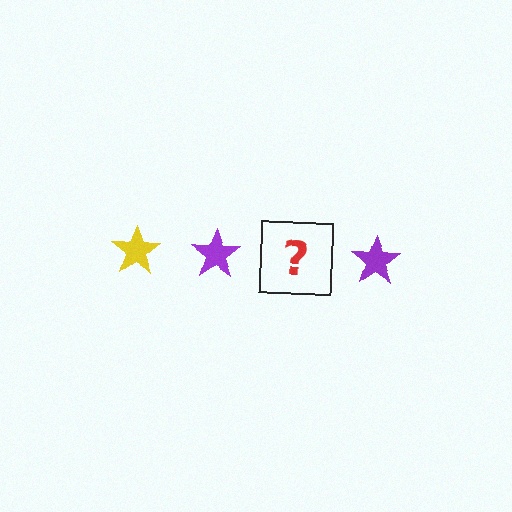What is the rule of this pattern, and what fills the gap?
The rule is that the pattern cycles through yellow, purple stars. The gap should be filled with a yellow star.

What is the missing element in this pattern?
The missing element is a yellow star.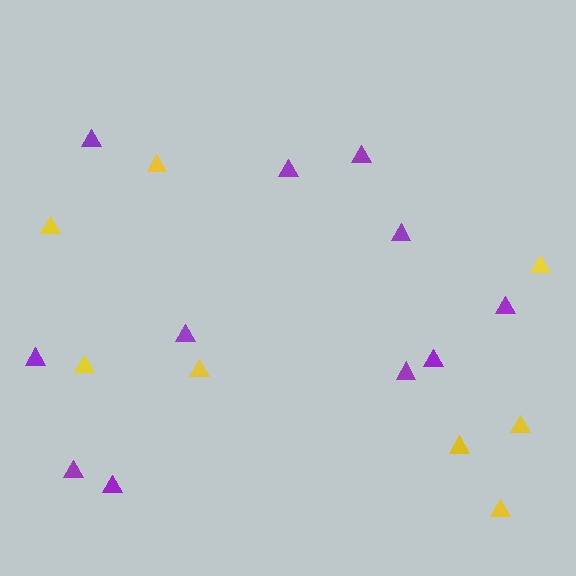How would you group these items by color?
There are 2 groups: one group of yellow triangles (8) and one group of purple triangles (11).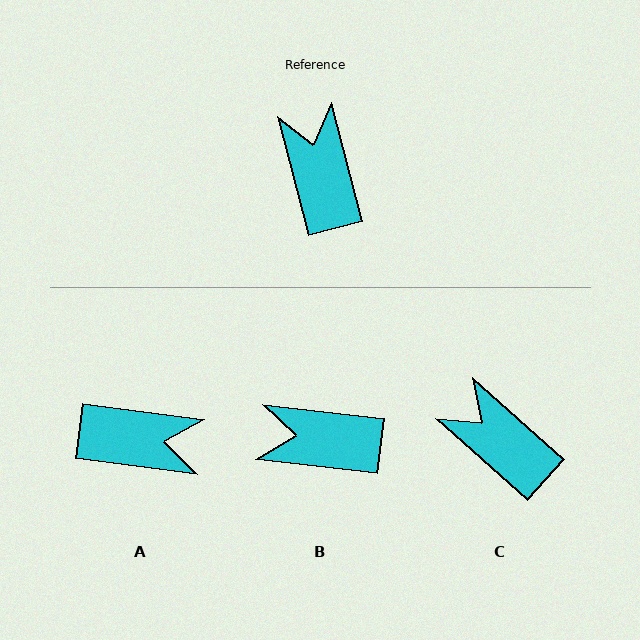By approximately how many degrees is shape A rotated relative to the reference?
Approximately 112 degrees clockwise.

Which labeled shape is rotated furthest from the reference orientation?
A, about 112 degrees away.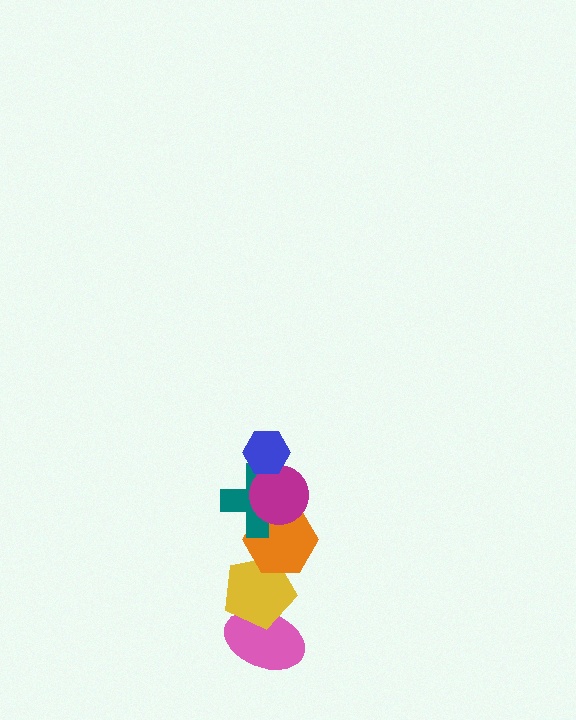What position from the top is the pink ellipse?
The pink ellipse is 6th from the top.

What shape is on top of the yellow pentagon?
The orange hexagon is on top of the yellow pentagon.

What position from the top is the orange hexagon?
The orange hexagon is 4th from the top.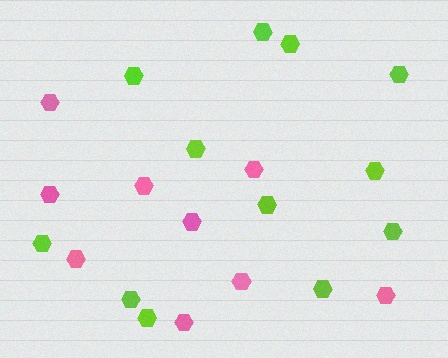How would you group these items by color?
There are 2 groups: one group of pink hexagons (9) and one group of lime hexagons (12).